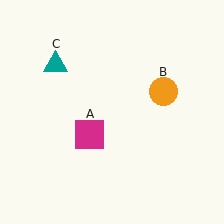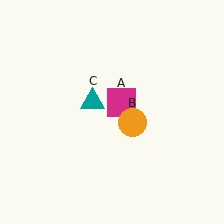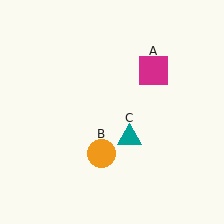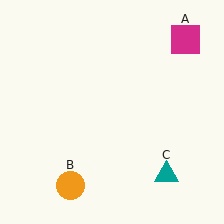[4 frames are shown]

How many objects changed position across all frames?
3 objects changed position: magenta square (object A), orange circle (object B), teal triangle (object C).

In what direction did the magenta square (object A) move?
The magenta square (object A) moved up and to the right.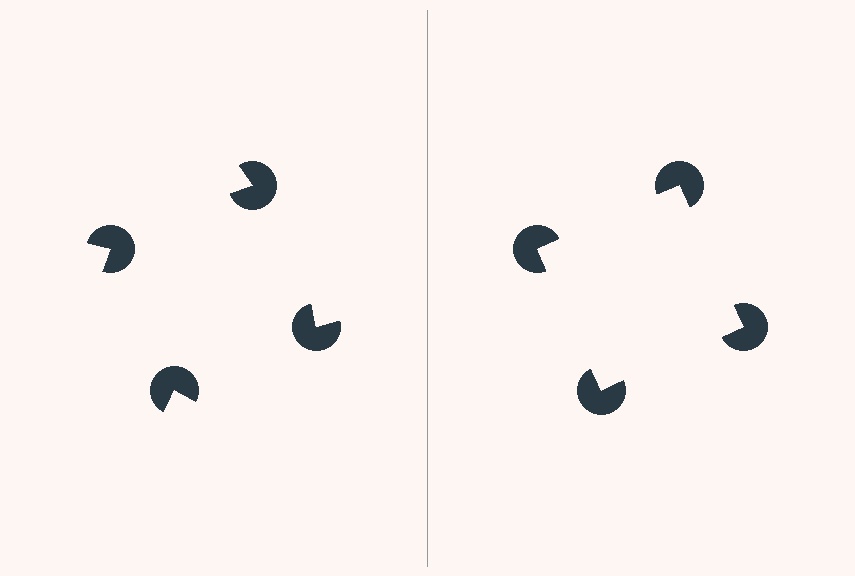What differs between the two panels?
The pac-man discs are positioned identically on both sides; only the wedge orientations differ. On the right they align to a square; on the left they are misaligned.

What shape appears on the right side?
An illusory square.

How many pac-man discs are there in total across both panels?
8 — 4 on each side.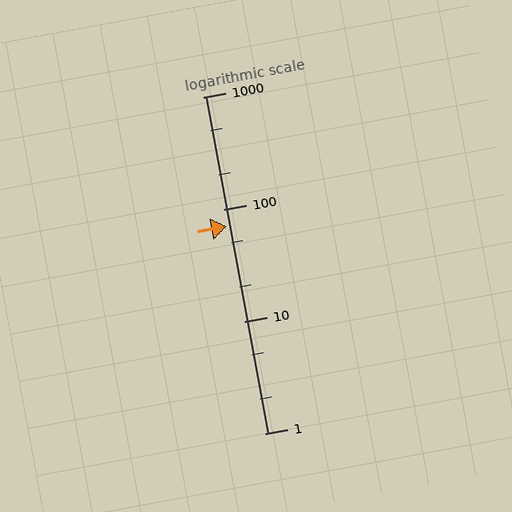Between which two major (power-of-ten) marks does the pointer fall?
The pointer is between 10 and 100.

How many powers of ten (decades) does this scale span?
The scale spans 3 decades, from 1 to 1000.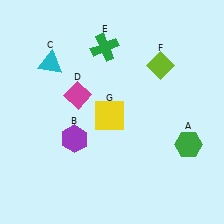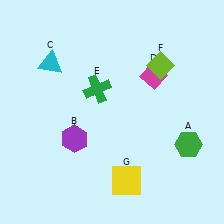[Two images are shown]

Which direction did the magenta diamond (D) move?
The magenta diamond (D) moved right.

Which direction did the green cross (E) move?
The green cross (E) moved down.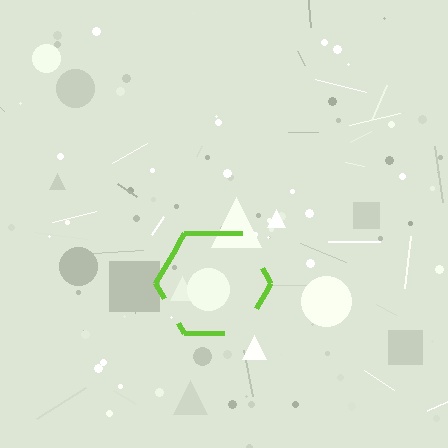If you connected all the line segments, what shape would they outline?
They would outline a hexagon.